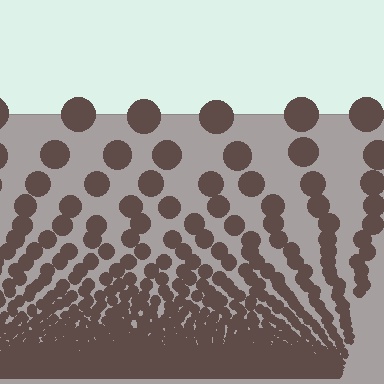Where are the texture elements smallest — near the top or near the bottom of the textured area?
Near the bottom.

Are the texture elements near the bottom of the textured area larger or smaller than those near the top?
Smaller. The gradient is inverted — elements near the bottom are smaller and denser.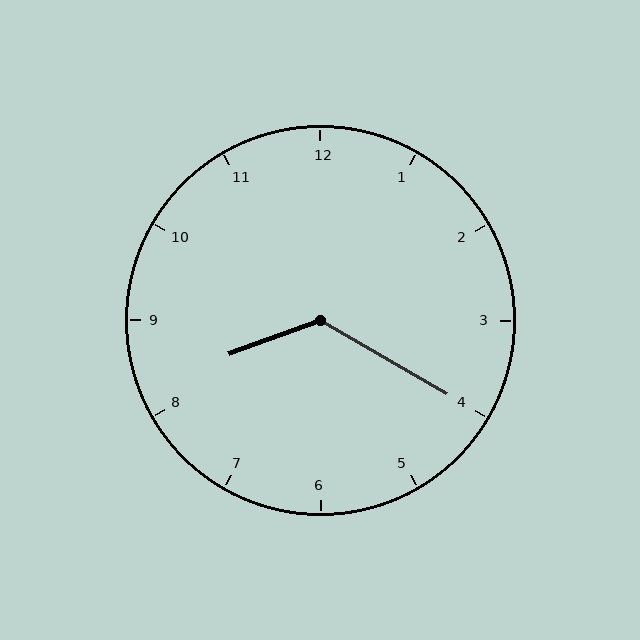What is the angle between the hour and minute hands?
Approximately 130 degrees.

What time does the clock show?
8:20.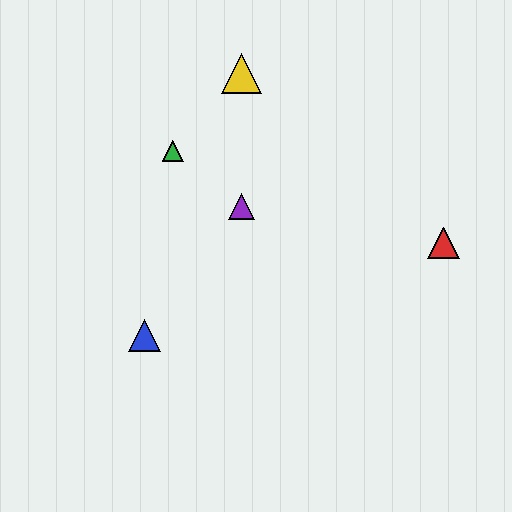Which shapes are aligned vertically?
The yellow triangle, the purple triangle are aligned vertically.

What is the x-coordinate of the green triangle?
The green triangle is at x≈173.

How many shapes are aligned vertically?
2 shapes (the yellow triangle, the purple triangle) are aligned vertically.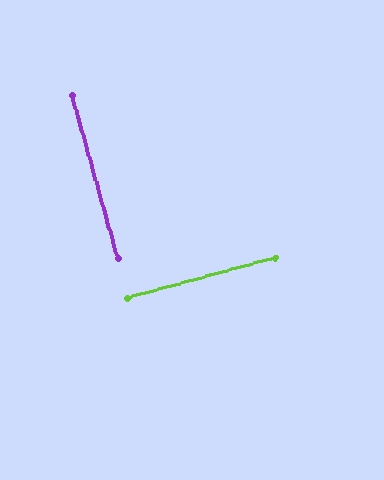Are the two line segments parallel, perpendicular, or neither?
Perpendicular — they meet at approximately 90°.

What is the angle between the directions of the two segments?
Approximately 90 degrees.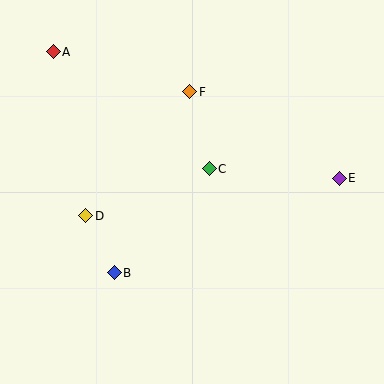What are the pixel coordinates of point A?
Point A is at (53, 52).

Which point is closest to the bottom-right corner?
Point E is closest to the bottom-right corner.